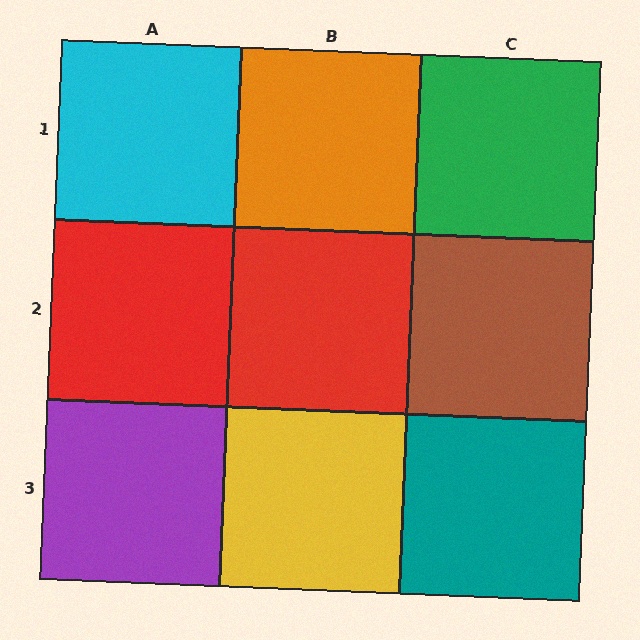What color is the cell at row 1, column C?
Green.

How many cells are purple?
1 cell is purple.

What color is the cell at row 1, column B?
Orange.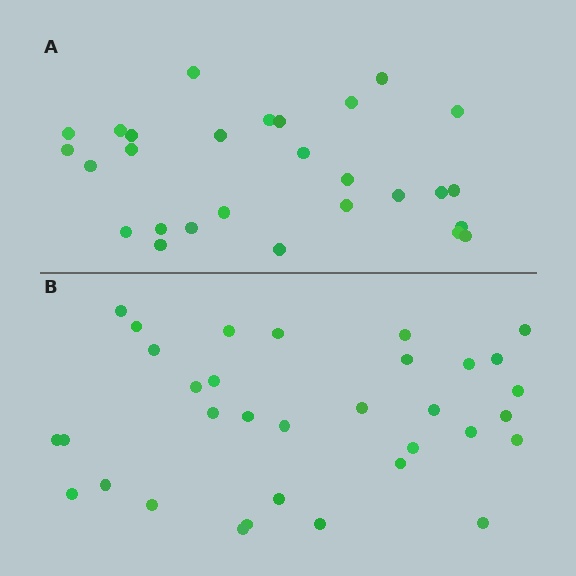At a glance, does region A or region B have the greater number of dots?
Region B (the bottom region) has more dots.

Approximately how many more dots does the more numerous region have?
Region B has about 5 more dots than region A.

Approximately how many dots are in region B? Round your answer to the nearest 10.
About 30 dots. (The exact count is 33, which rounds to 30.)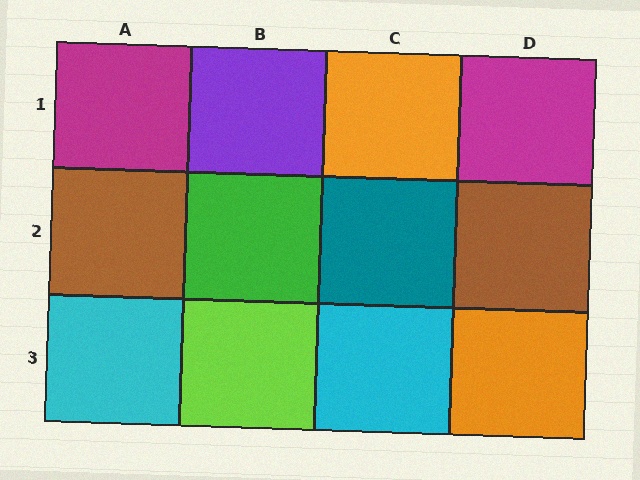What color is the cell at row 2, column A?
Brown.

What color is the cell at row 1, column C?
Orange.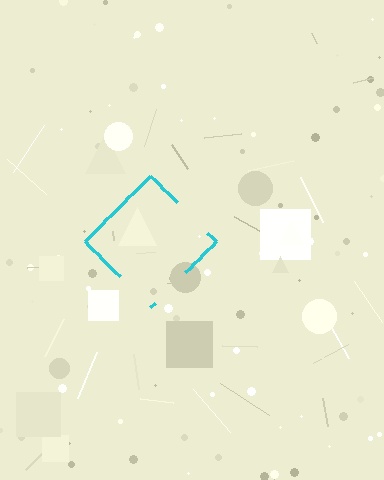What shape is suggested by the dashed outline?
The dashed outline suggests a diamond.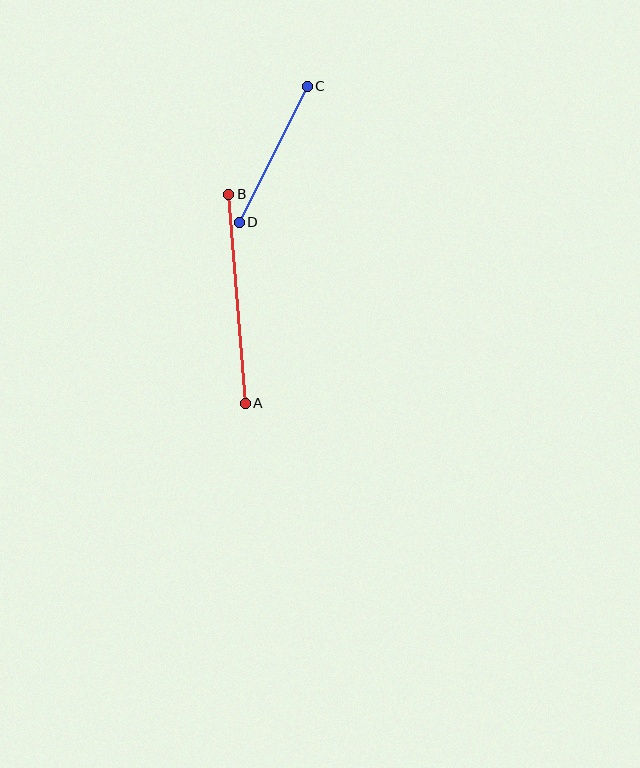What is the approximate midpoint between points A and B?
The midpoint is at approximately (237, 299) pixels.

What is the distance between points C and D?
The distance is approximately 152 pixels.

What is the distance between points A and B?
The distance is approximately 209 pixels.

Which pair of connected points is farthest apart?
Points A and B are farthest apart.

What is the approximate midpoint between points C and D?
The midpoint is at approximately (273, 154) pixels.